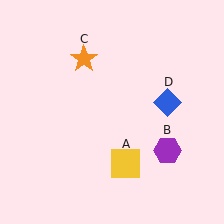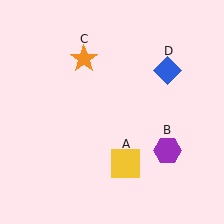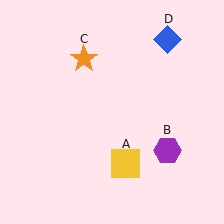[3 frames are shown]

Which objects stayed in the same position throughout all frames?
Yellow square (object A) and purple hexagon (object B) and orange star (object C) remained stationary.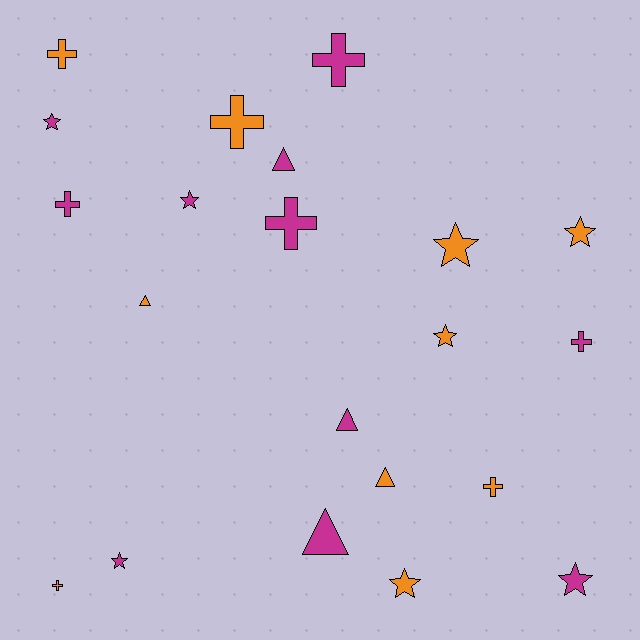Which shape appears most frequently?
Cross, with 8 objects.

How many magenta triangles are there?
There are 3 magenta triangles.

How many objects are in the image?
There are 21 objects.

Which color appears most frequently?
Magenta, with 11 objects.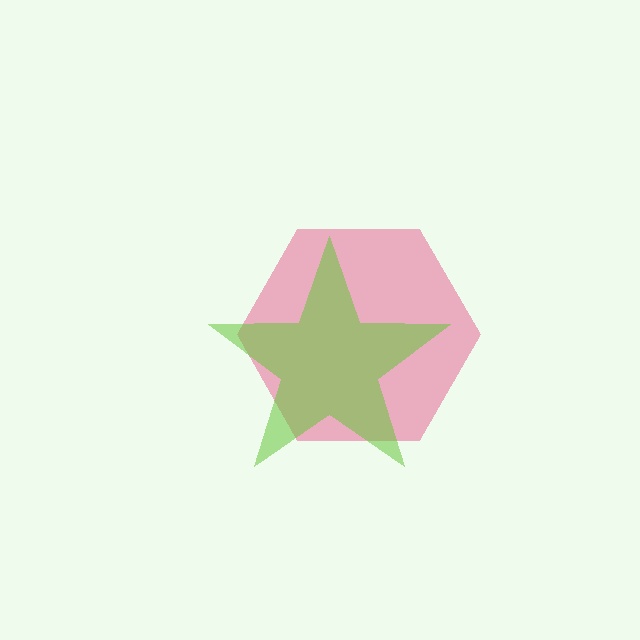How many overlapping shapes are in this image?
There are 2 overlapping shapes in the image.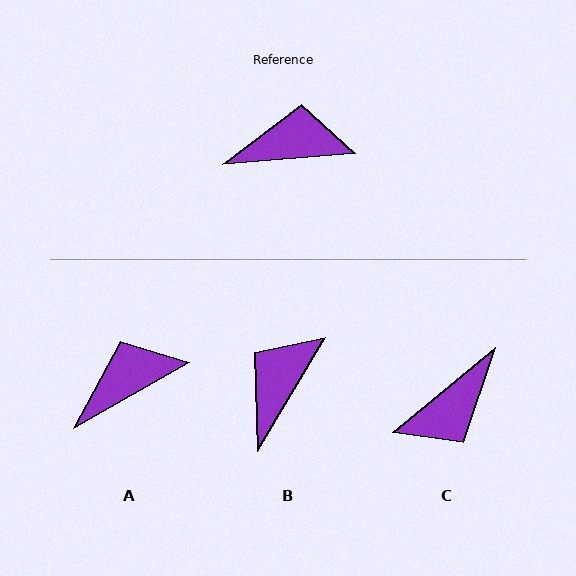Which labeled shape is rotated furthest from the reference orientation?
C, about 146 degrees away.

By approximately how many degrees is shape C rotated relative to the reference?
Approximately 146 degrees clockwise.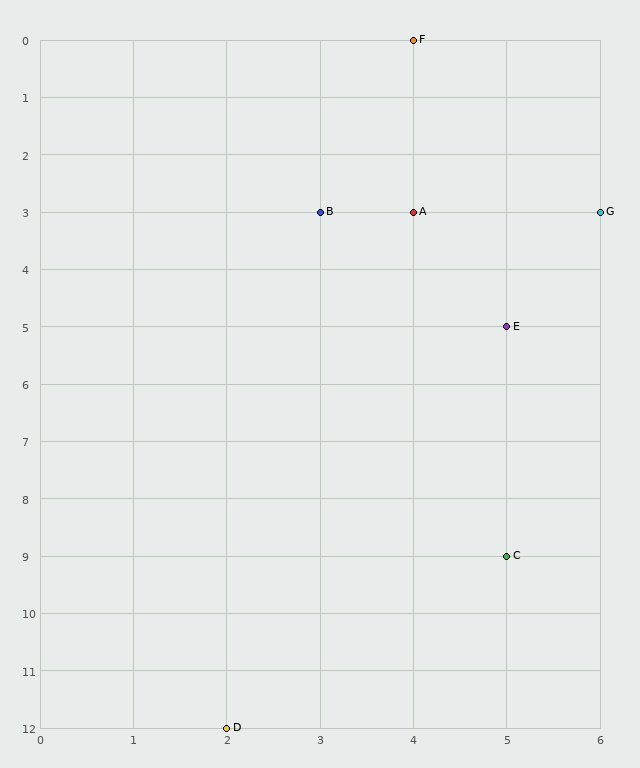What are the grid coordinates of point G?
Point G is at grid coordinates (6, 3).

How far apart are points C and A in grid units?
Points C and A are 1 column and 6 rows apart (about 6.1 grid units diagonally).